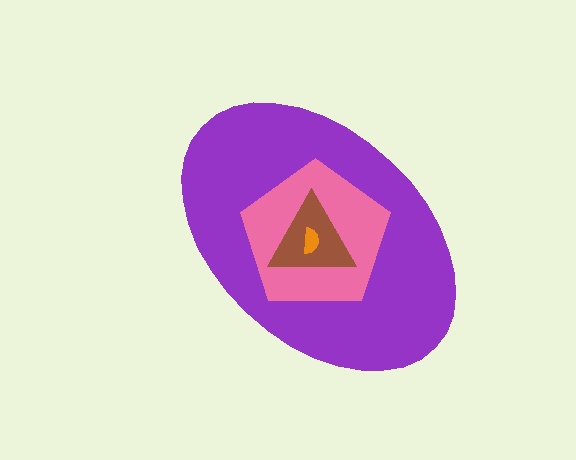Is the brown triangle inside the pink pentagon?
Yes.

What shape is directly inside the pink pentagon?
The brown triangle.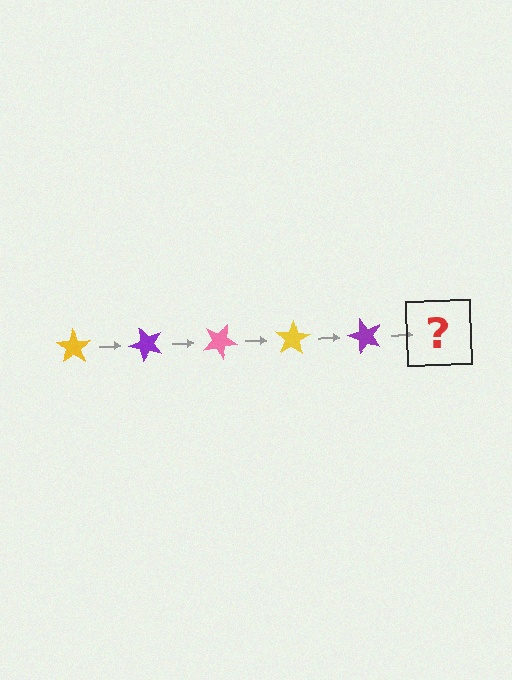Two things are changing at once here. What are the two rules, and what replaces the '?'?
The two rules are that it rotates 50 degrees each step and the color cycles through yellow, purple, and pink. The '?' should be a pink star, rotated 250 degrees from the start.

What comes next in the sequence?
The next element should be a pink star, rotated 250 degrees from the start.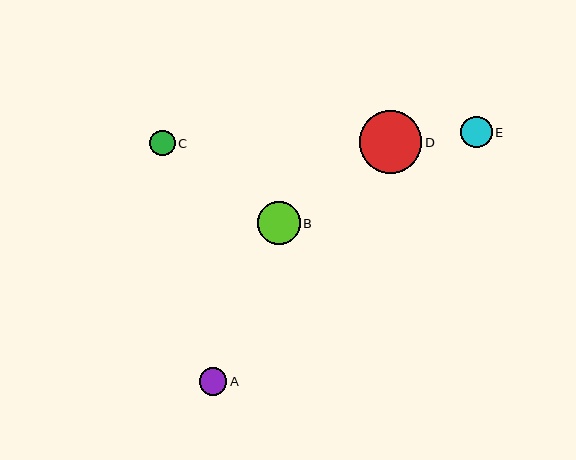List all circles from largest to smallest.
From largest to smallest: D, B, E, A, C.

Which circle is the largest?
Circle D is the largest with a size of approximately 63 pixels.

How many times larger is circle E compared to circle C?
Circle E is approximately 1.2 times the size of circle C.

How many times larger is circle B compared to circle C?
Circle B is approximately 1.6 times the size of circle C.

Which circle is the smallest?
Circle C is the smallest with a size of approximately 26 pixels.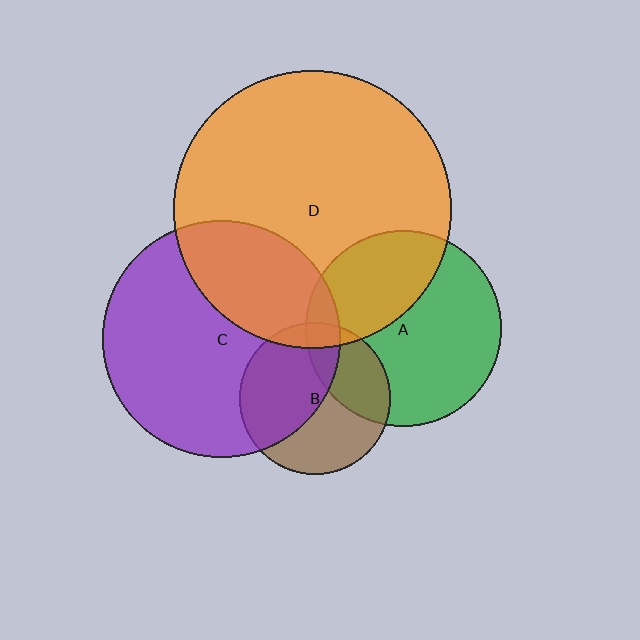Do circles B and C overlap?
Yes.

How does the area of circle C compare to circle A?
Approximately 1.5 times.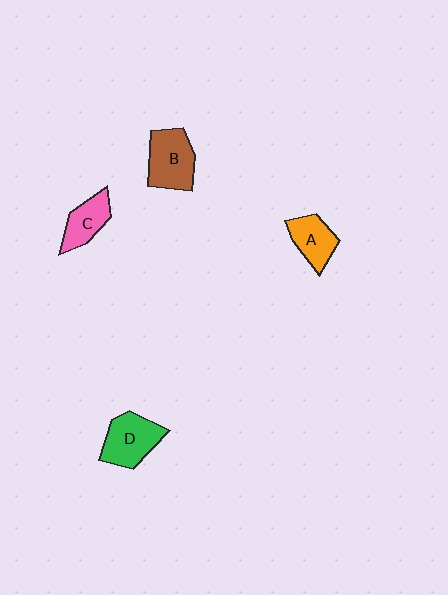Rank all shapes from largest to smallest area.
From largest to smallest: B (brown), D (green), A (orange), C (pink).